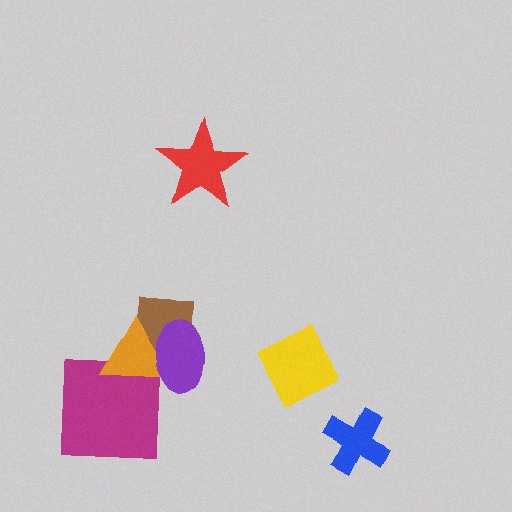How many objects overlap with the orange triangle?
3 objects overlap with the orange triangle.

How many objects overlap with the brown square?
2 objects overlap with the brown square.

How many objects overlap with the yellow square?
0 objects overlap with the yellow square.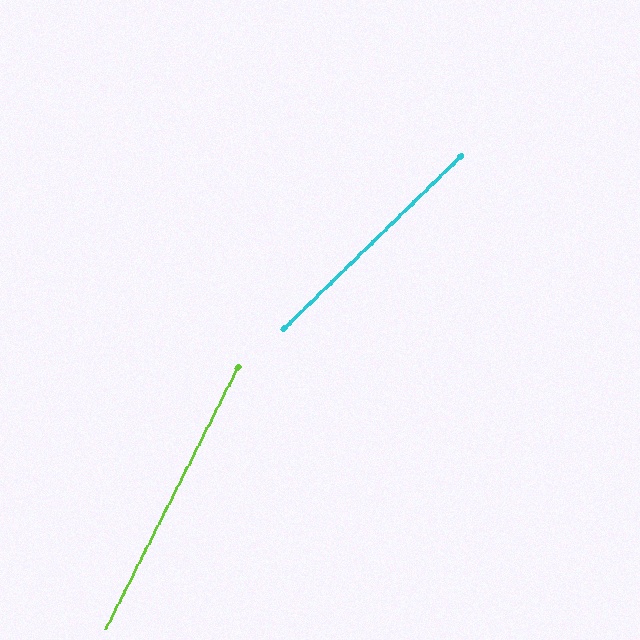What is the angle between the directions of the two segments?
Approximately 19 degrees.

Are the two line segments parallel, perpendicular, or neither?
Neither parallel nor perpendicular — they differ by about 19°.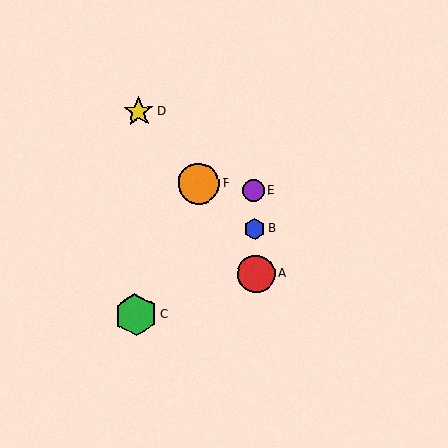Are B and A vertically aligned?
Yes, both are at x≈254.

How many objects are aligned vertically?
3 objects (A, B, E) are aligned vertically.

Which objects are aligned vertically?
Objects A, B, E are aligned vertically.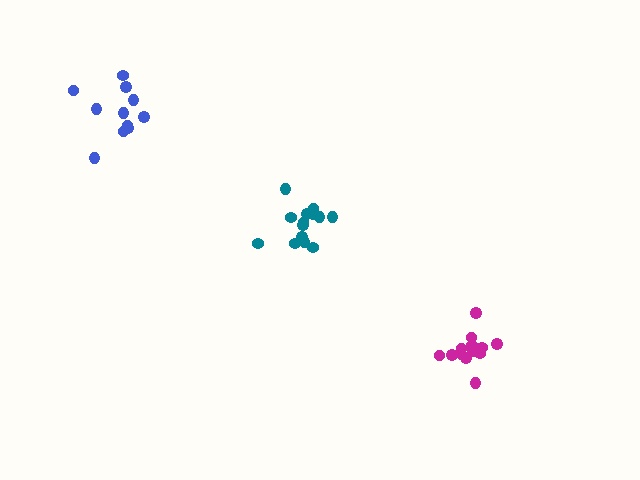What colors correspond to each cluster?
The clusters are colored: magenta, blue, teal.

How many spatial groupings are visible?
There are 3 spatial groupings.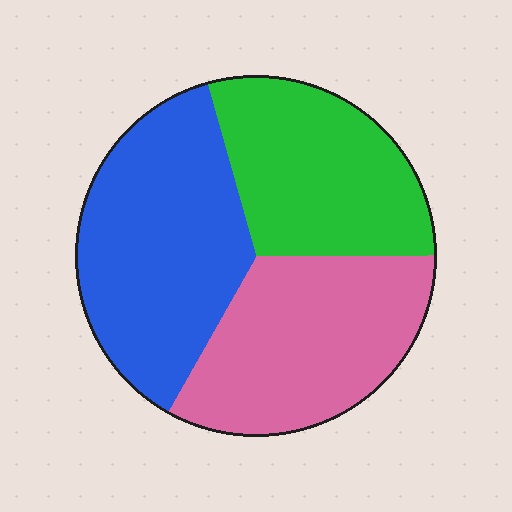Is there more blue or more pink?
Blue.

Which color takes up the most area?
Blue, at roughly 40%.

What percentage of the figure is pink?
Pink covers 33% of the figure.